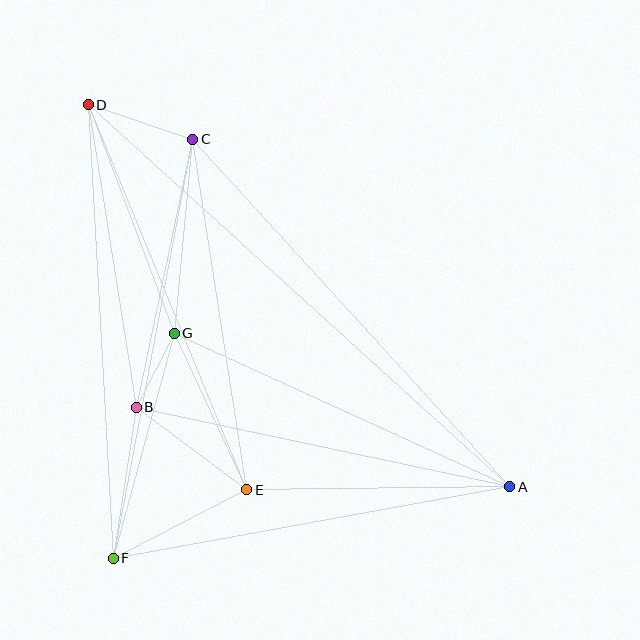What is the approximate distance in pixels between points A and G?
The distance between A and G is approximately 369 pixels.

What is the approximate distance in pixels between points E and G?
The distance between E and G is approximately 173 pixels.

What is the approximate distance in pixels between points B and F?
The distance between B and F is approximately 153 pixels.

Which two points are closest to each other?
Points B and G are closest to each other.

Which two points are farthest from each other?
Points A and D are farthest from each other.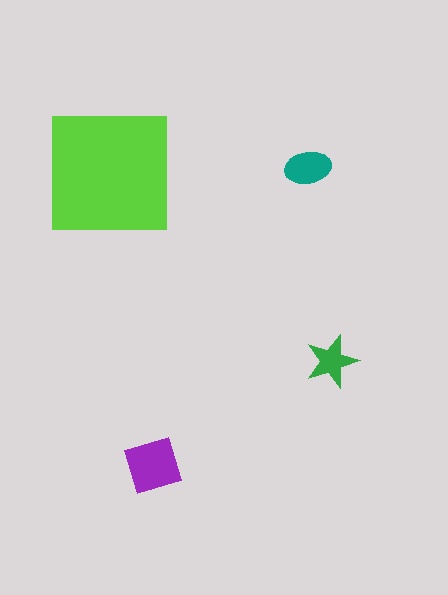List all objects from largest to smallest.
The lime square, the purple diamond, the teal ellipse, the green star.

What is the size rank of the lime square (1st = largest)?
1st.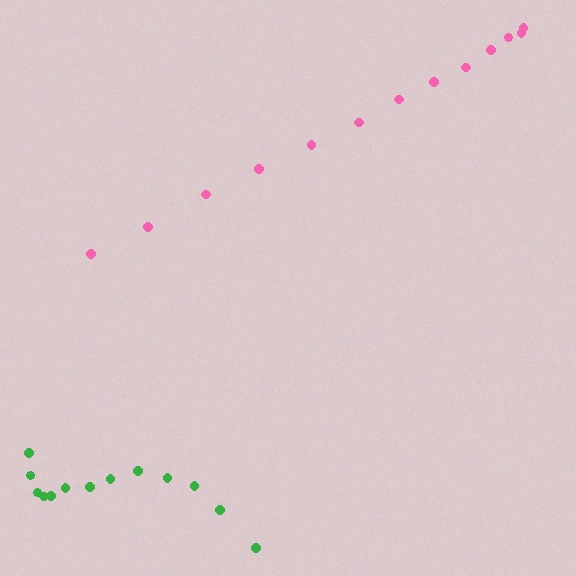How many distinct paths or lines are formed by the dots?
There are 2 distinct paths.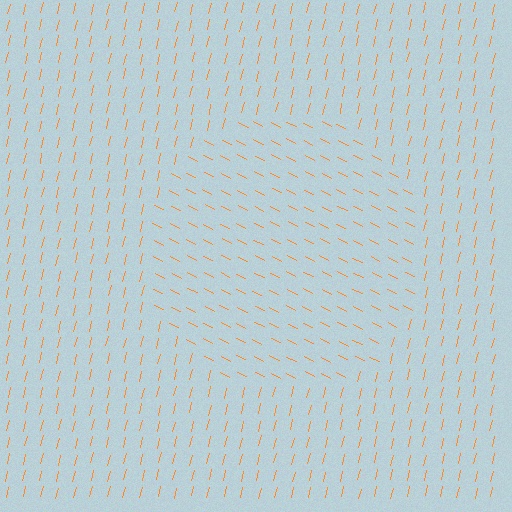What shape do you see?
I see a circle.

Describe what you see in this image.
The image is filled with small orange line segments. A circle region in the image has lines oriented differently from the surrounding lines, creating a visible texture boundary.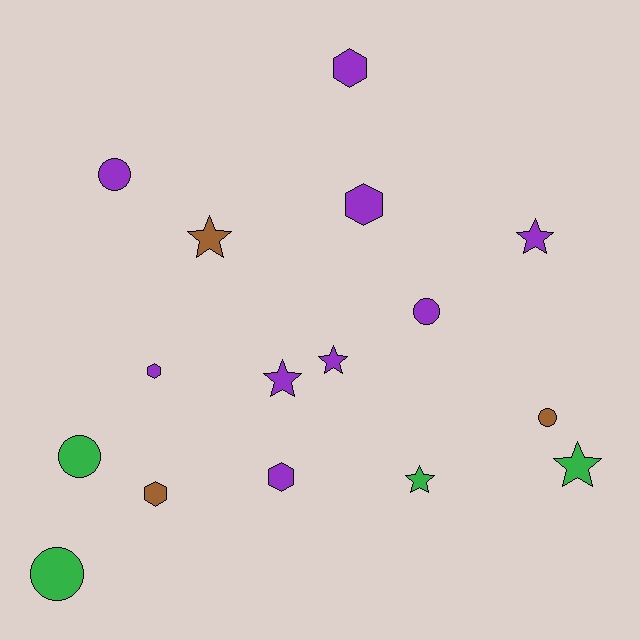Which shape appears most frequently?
Star, with 6 objects.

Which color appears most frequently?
Purple, with 9 objects.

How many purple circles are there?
There are 2 purple circles.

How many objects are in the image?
There are 16 objects.